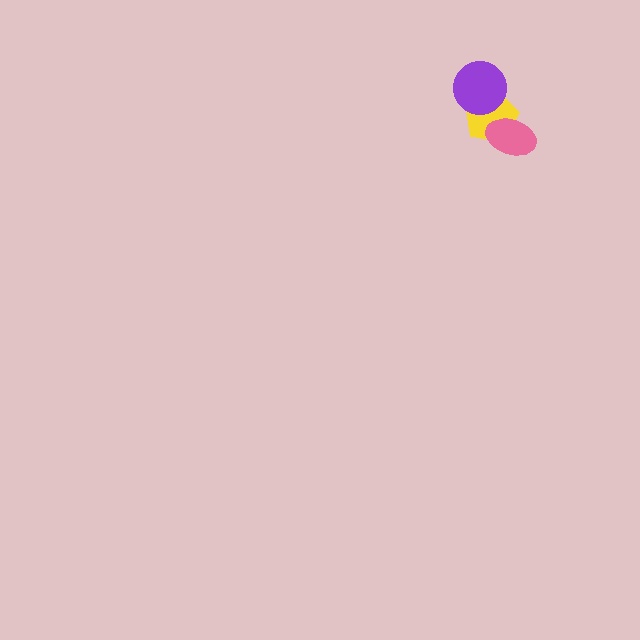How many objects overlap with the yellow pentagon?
2 objects overlap with the yellow pentagon.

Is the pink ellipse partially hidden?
No, no other shape covers it.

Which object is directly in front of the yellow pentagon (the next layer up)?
The purple circle is directly in front of the yellow pentagon.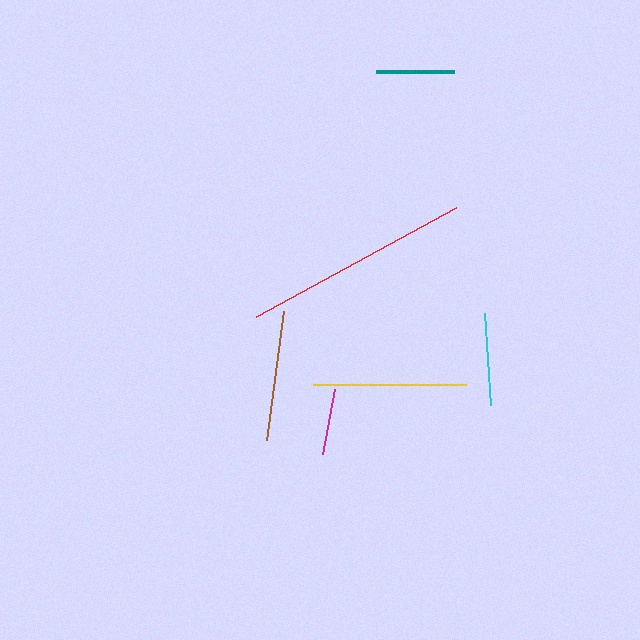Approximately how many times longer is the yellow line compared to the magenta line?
The yellow line is approximately 2.3 times the length of the magenta line.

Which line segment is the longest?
The red line is the longest at approximately 227 pixels.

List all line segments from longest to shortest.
From longest to shortest: red, yellow, brown, cyan, teal, magenta.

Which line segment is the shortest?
The magenta line is the shortest at approximately 66 pixels.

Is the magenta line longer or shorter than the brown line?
The brown line is longer than the magenta line.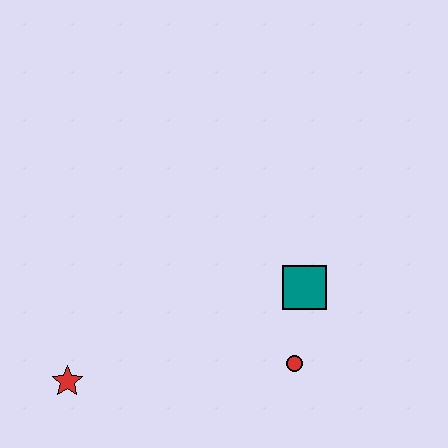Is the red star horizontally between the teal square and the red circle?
No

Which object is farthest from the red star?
The teal square is farthest from the red star.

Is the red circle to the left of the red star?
No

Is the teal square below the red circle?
No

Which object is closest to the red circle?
The teal square is closest to the red circle.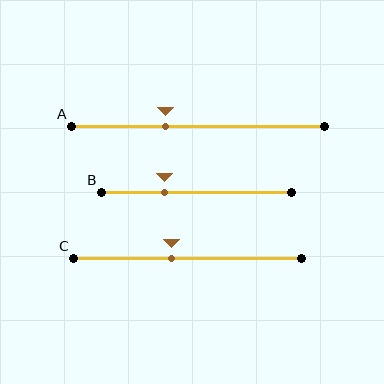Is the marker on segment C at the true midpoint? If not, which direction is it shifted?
No, the marker on segment C is shifted to the left by about 7% of the segment length.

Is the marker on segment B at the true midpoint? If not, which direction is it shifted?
No, the marker on segment B is shifted to the left by about 17% of the segment length.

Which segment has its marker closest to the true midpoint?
Segment C has its marker closest to the true midpoint.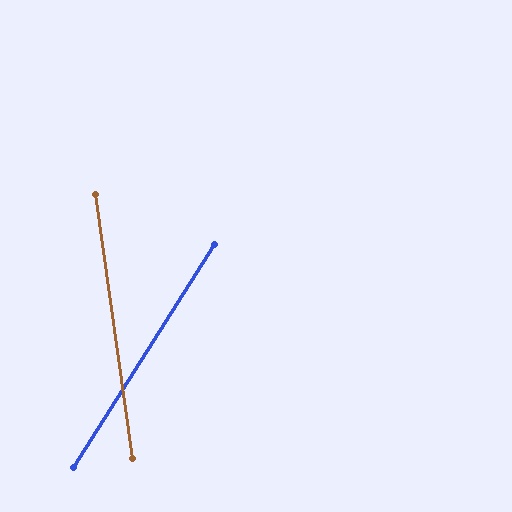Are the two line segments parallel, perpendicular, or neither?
Neither parallel nor perpendicular — they differ by about 40°.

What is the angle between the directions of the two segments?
Approximately 40 degrees.